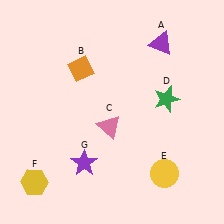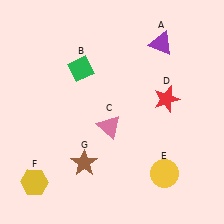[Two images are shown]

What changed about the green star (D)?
In Image 1, D is green. In Image 2, it changed to red.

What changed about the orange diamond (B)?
In Image 1, B is orange. In Image 2, it changed to green.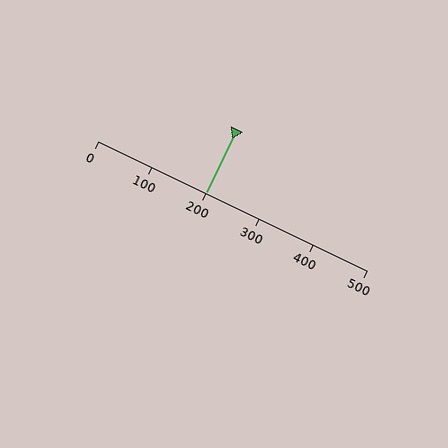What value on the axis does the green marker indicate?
The marker indicates approximately 200.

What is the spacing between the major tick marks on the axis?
The major ticks are spaced 100 apart.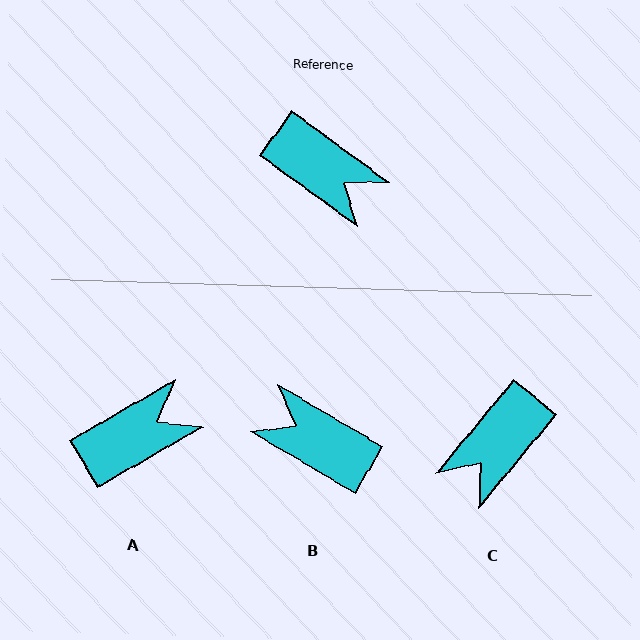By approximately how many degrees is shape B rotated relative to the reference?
Approximately 175 degrees clockwise.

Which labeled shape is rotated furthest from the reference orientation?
B, about 175 degrees away.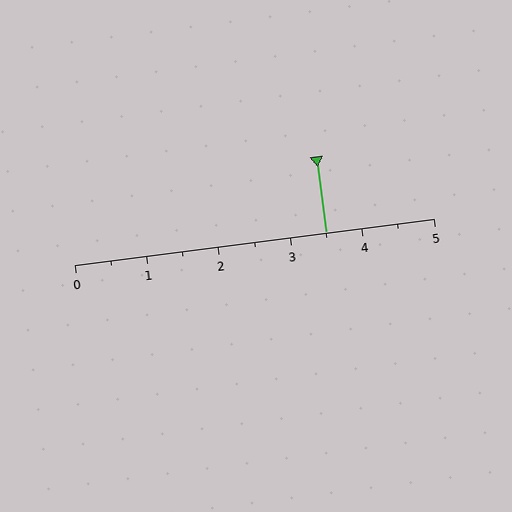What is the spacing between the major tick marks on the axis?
The major ticks are spaced 1 apart.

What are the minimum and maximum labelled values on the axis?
The axis runs from 0 to 5.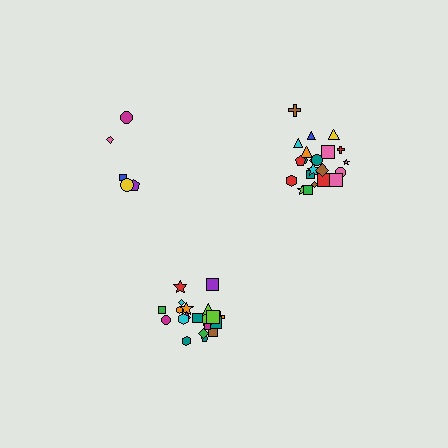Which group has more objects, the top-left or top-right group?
The top-right group.